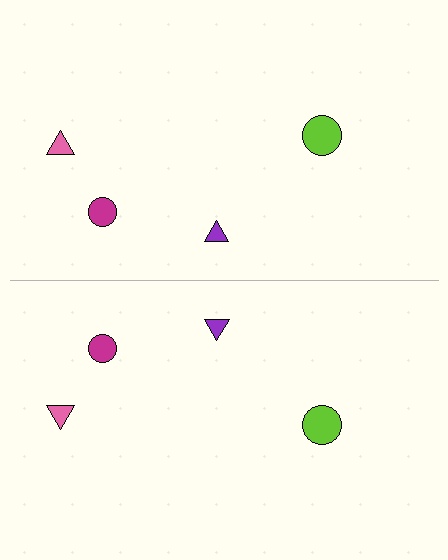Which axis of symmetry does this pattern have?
The pattern has a horizontal axis of symmetry running through the center of the image.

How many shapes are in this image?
There are 8 shapes in this image.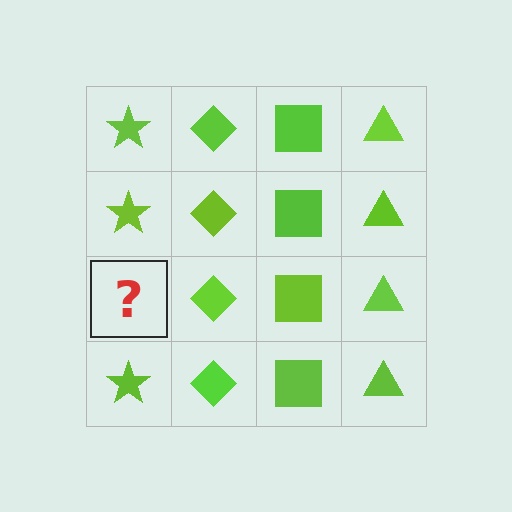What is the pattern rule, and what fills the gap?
The rule is that each column has a consistent shape. The gap should be filled with a lime star.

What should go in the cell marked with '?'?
The missing cell should contain a lime star.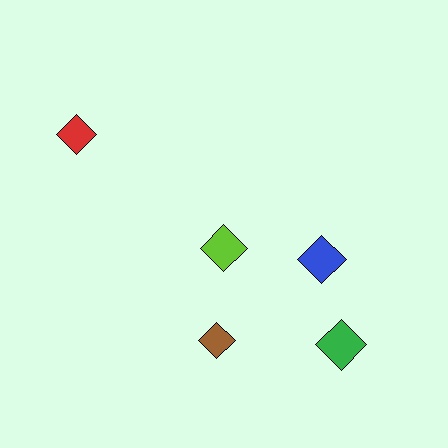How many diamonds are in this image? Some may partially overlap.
There are 5 diamonds.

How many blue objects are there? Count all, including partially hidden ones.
There is 1 blue object.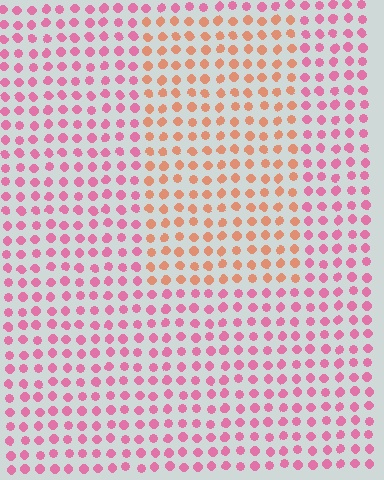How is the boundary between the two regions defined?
The boundary is defined purely by a slight shift in hue (about 45 degrees). Spacing, size, and orientation are identical on both sides.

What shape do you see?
I see a rectangle.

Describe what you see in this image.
The image is filled with small pink elements in a uniform arrangement. A rectangle-shaped region is visible where the elements are tinted to a slightly different hue, forming a subtle color boundary.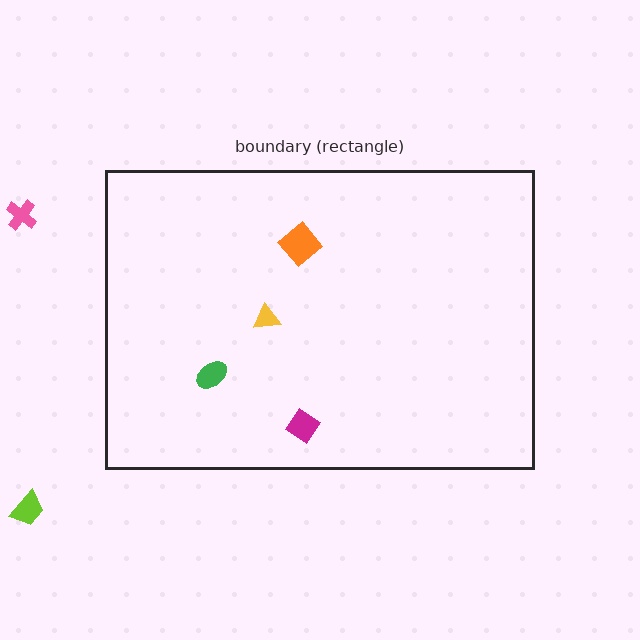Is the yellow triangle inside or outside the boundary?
Inside.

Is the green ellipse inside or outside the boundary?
Inside.